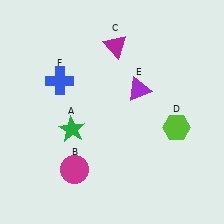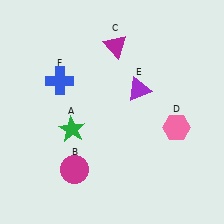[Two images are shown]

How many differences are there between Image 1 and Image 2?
There is 1 difference between the two images.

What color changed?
The hexagon (D) changed from lime in Image 1 to pink in Image 2.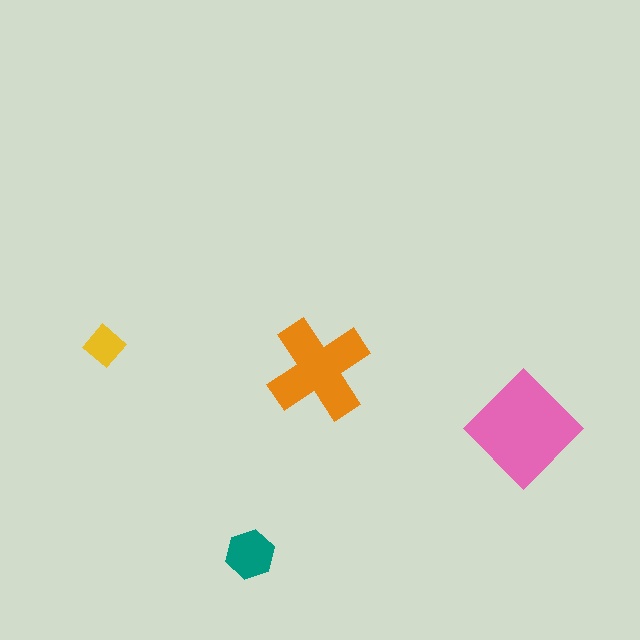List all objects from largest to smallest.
The pink diamond, the orange cross, the teal hexagon, the yellow diamond.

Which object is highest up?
The yellow diamond is topmost.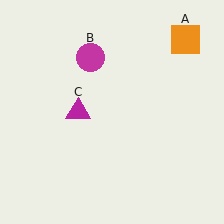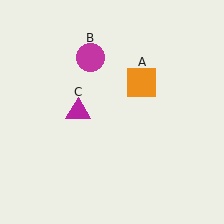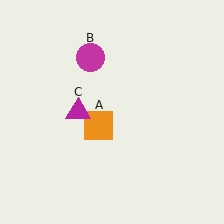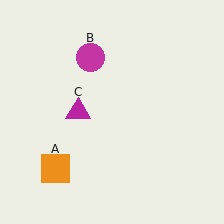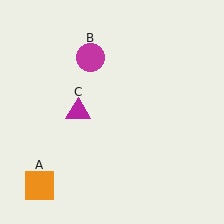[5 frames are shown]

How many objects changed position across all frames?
1 object changed position: orange square (object A).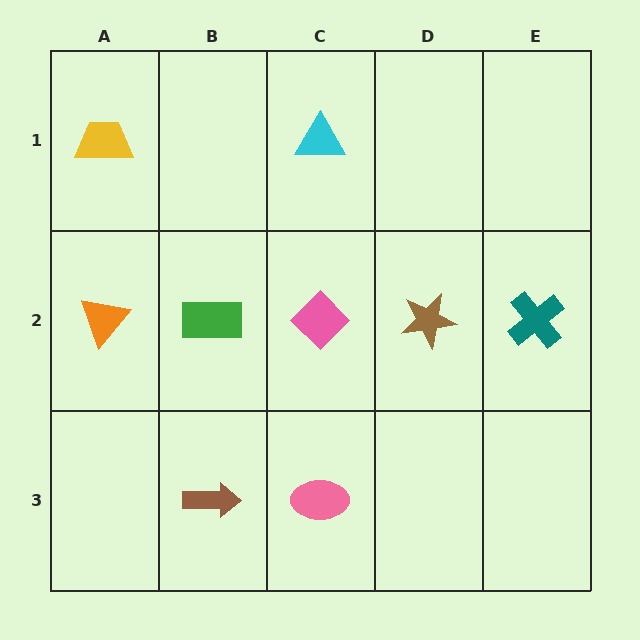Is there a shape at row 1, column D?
No, that cell is empty.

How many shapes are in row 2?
5 shapes.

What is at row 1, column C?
A cyan triangle.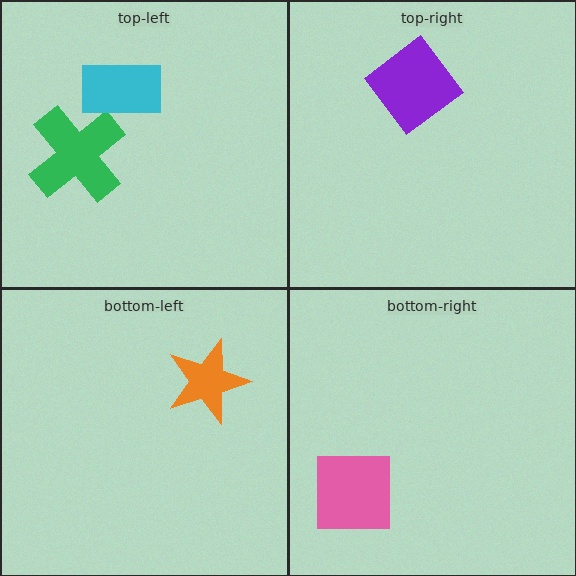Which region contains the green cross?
The top-left region.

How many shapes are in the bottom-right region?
1.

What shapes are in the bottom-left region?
The orange star.